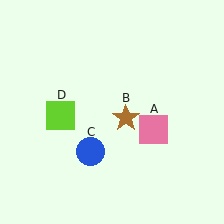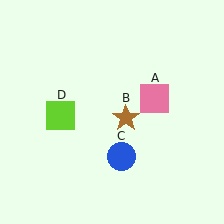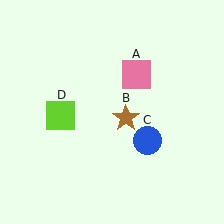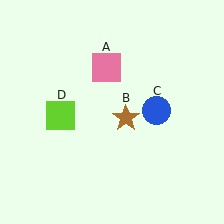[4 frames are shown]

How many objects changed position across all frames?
2 objects changed position: pink square (object A), blue circle (object C).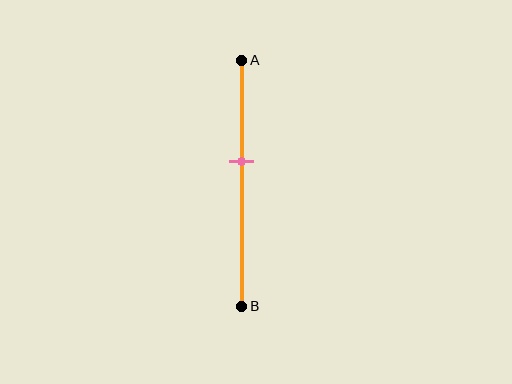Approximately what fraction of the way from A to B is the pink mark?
The pink mark is approximately 40% of the way from A to B.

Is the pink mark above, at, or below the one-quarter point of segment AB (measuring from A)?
The pink mark is below the one-quarter point of segment AB.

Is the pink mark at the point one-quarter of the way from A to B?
No, the mark is at about 40% from A, not at the 25% one-quarter point.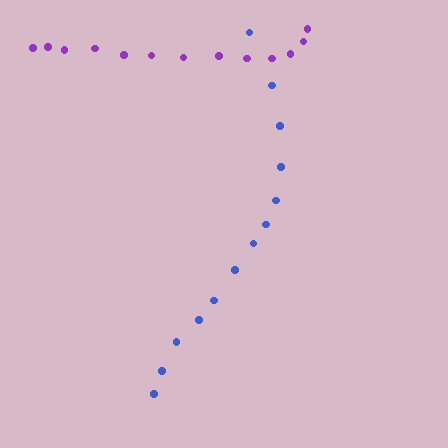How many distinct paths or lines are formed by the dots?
There are 2 distinct paths.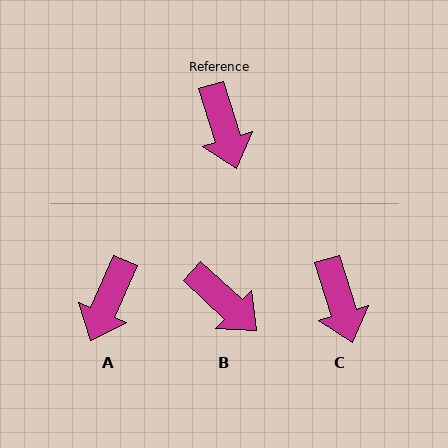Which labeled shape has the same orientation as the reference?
C.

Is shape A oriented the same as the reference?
No, it is off by about 41 degrees.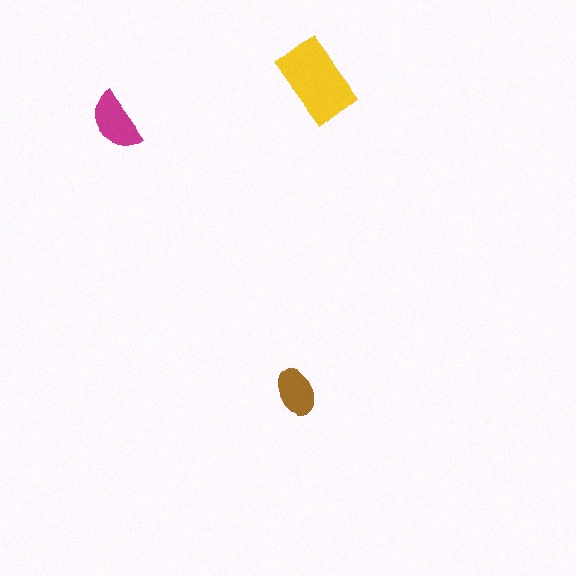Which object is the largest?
The yellow rectangle.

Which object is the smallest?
The brown ellipse.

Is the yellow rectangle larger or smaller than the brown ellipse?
Larger.